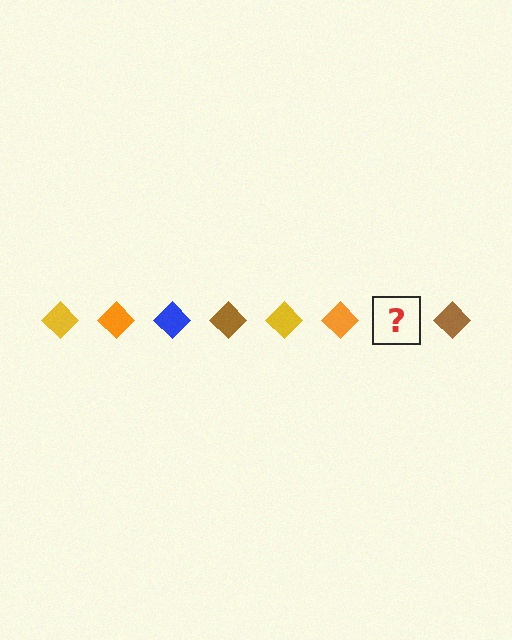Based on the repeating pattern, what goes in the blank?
The blank should be a blue diamond.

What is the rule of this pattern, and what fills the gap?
The rule is that the pattern cycles through yellow, orange, blue, brown diamonds. The gap should be filled with a blue diamond.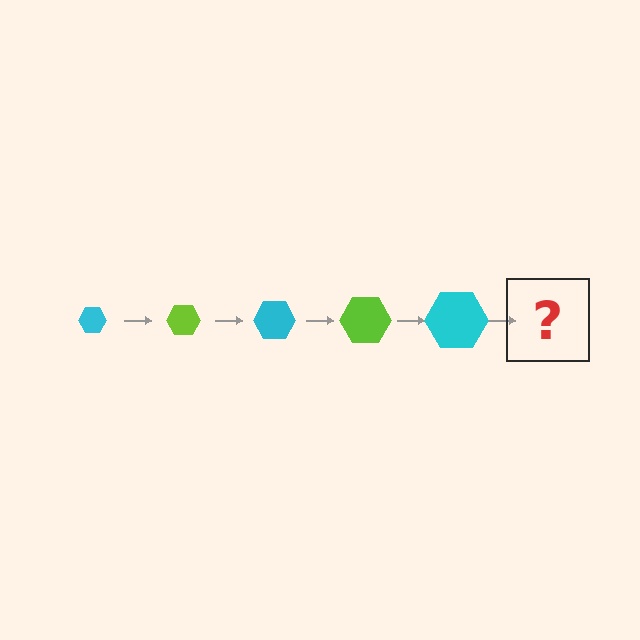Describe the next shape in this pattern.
It should be a lime hexagon, larger than the previous one.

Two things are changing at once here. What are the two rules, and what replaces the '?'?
The two rules are that the hexagon grows larger each step and the color cycles through cyan and lime. The '?' should be a lime hexagon, larger than the previous one.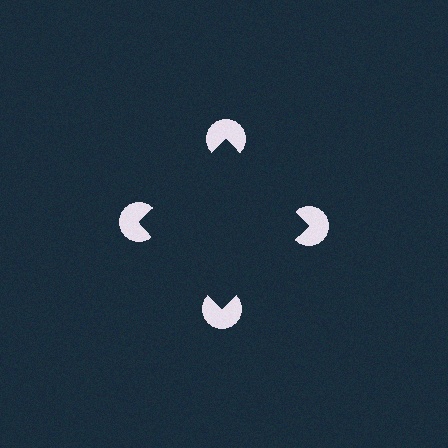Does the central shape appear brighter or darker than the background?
It typically appears slightly darker than the background, even though no actual brightness change is drawn.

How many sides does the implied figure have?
4 sides.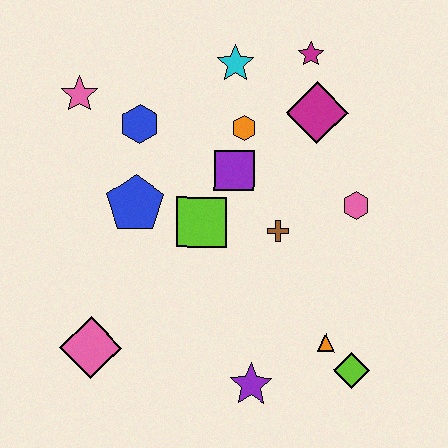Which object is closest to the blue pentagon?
The lime square is closest to the blue pentagon.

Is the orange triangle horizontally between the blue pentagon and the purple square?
No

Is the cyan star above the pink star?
Yes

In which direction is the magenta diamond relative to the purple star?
The magenta diamond is above the purple star.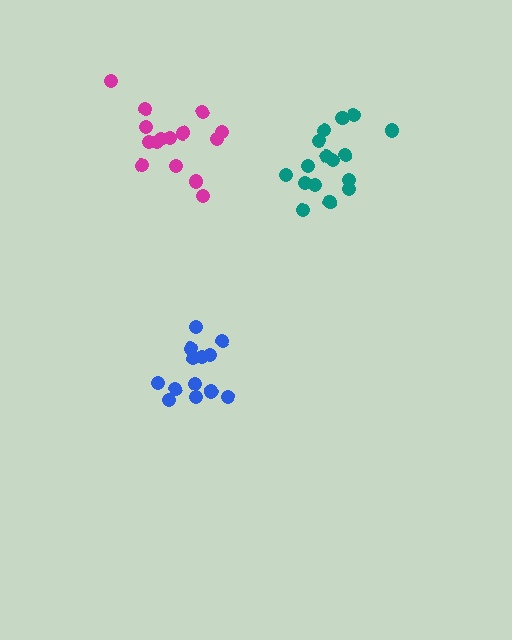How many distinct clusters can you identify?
There are 3 distinct clusters.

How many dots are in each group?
Group 1: 14 dots, Group 2: 15 dots, Group 3: 16 dots (45 total).